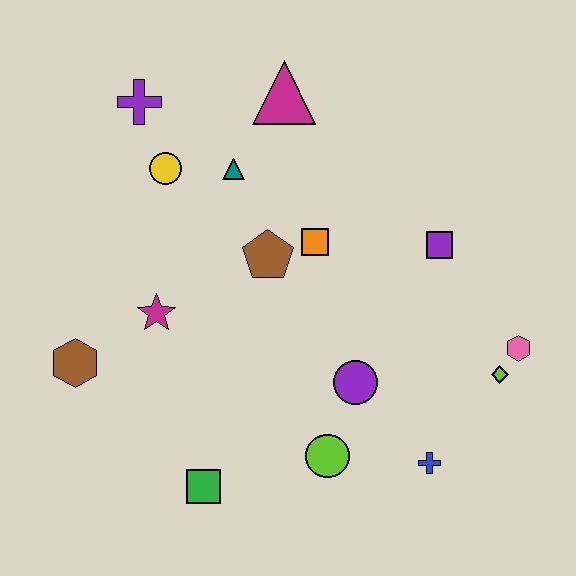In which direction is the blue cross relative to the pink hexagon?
The blue cross is below the pink hexagon.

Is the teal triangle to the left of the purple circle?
Yes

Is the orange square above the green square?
Yes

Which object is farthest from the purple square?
The brown hexagon is farthest from the purple square.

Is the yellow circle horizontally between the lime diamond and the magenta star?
Yes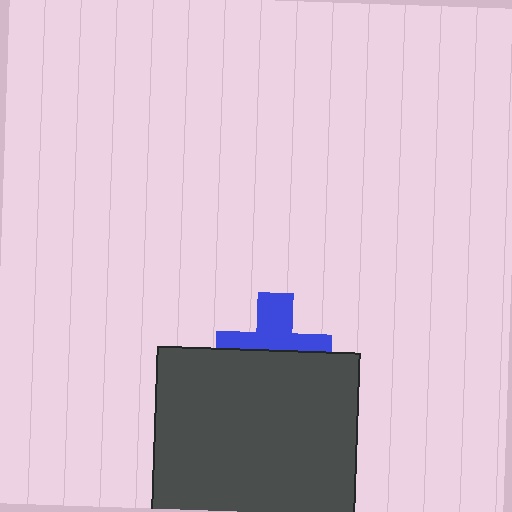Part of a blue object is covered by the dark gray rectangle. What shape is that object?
It is a cross.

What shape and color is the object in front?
The object in front is a dark gray rectangle.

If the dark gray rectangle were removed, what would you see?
You would see the complete blue cross.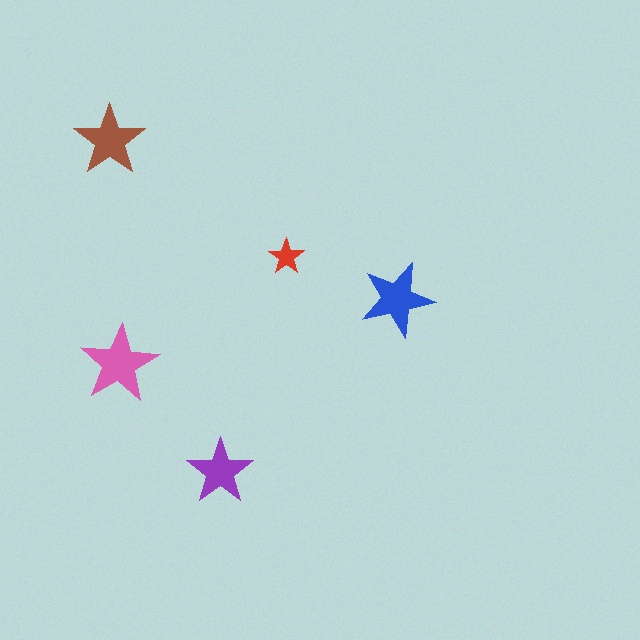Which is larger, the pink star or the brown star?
The pink one.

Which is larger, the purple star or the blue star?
The blue one.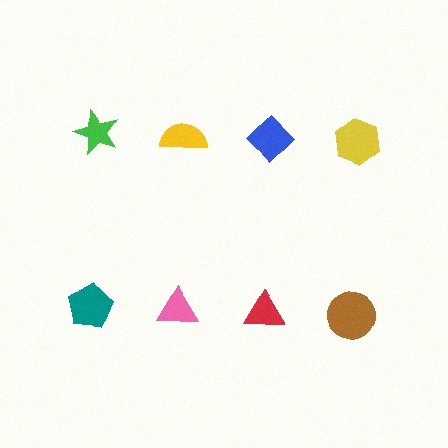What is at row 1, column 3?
A blue diamond.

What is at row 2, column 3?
A red triangle.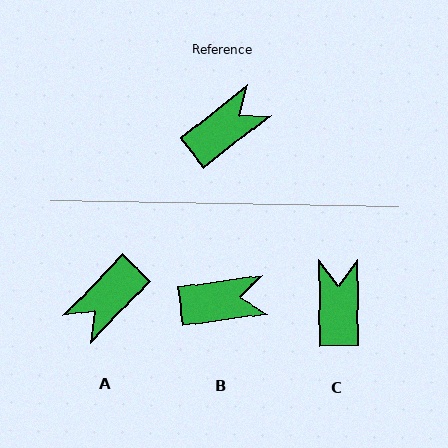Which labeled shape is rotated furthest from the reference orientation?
A, about 173 degrees away.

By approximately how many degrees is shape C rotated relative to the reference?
Approximately 52 degrees counter-clockwise.